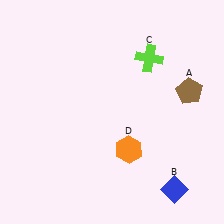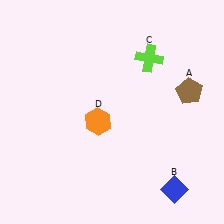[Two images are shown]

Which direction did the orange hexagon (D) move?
The orange hexagon (D) moved left.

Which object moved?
The orange hexagon (D) moved left.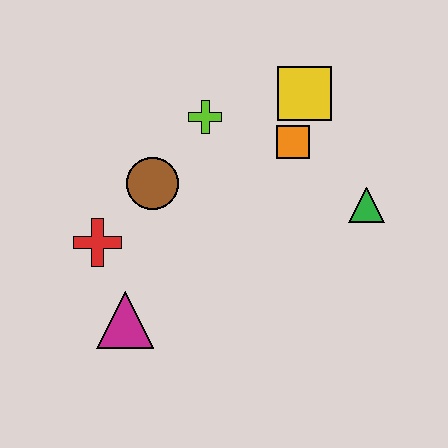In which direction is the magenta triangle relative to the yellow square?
The magenta triangle is below the yellow square.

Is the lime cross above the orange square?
Yes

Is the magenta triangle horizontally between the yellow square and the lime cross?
No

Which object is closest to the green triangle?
The orange square is closest to the green triangle.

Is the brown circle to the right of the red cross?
Yes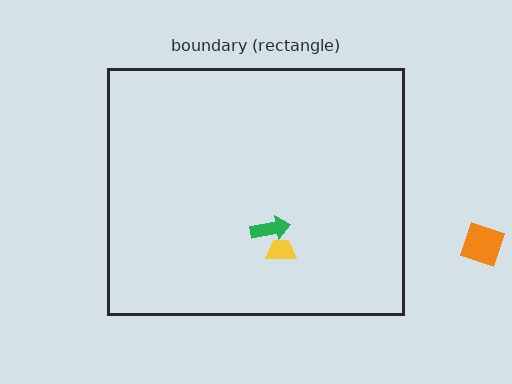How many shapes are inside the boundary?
2 inside, 1 outside.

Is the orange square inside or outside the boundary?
Outside.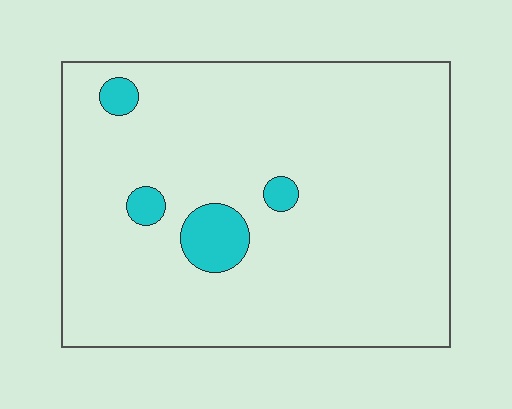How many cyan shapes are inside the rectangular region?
4.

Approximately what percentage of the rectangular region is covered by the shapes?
Approximately 5%.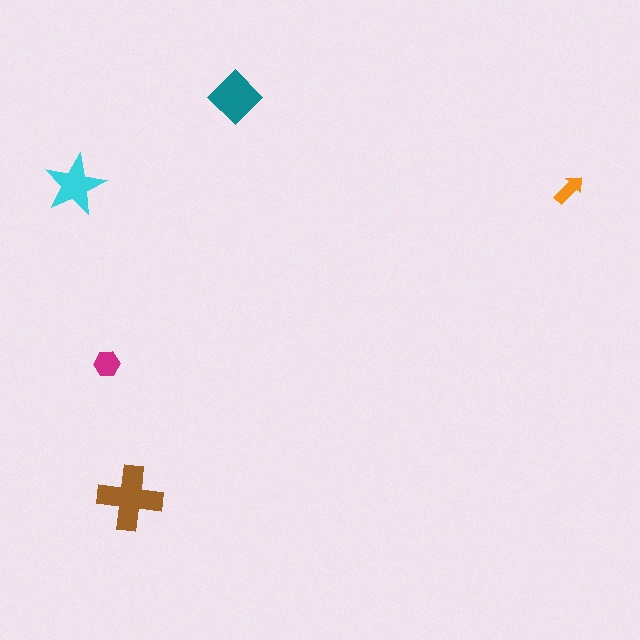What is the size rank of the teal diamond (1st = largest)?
2nd.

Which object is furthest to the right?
The orange arrow is rightmost.